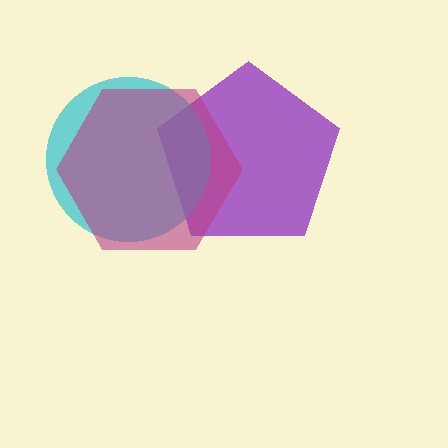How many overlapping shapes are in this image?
There are 3 overlapping shapes in the image.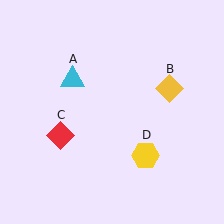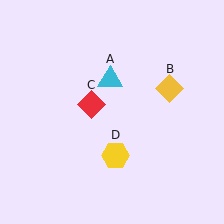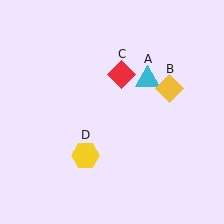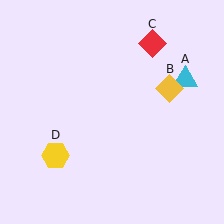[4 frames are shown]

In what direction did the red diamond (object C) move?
The red diamond (object C) moved up and to the right.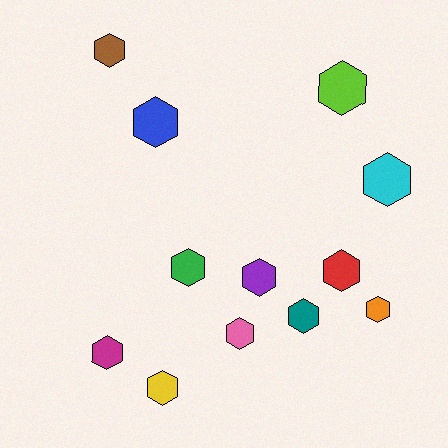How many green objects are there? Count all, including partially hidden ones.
There is 1 green object.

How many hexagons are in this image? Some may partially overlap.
There are 12 hexagons.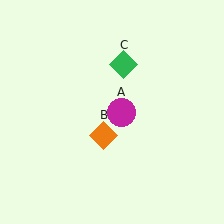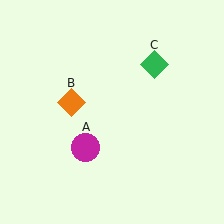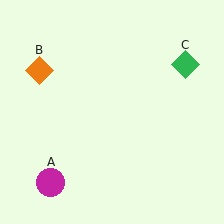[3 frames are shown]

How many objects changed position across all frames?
3 objects changed position: magenta circle (object A), orange diamond (object B), green diamond (object C).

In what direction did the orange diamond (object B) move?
The orange diamond (object B) moved up and to the left.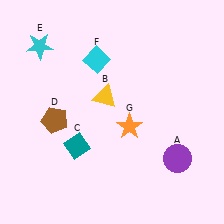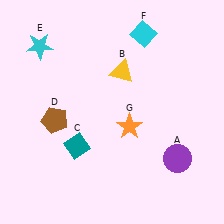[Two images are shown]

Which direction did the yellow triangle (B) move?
The yellow triangle (B) moved up.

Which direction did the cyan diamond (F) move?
The cyan diamond (F) moved right.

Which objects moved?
The objects that moved are: the yellow triangle (B), the cyan diamond (F).